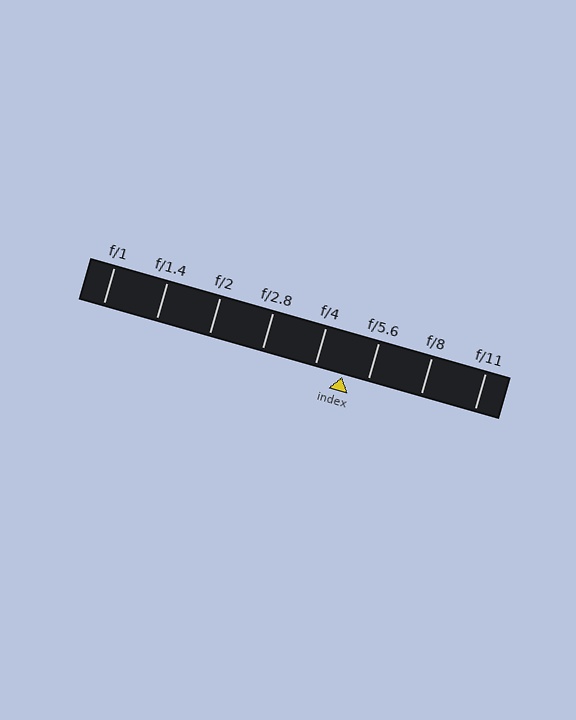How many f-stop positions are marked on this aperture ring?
There are 8 f-stop positions marked.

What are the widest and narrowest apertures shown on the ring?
The widest aperture shown is f/1 and the narrowest is f/11.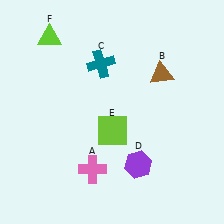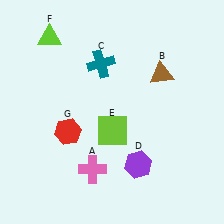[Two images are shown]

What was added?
A red hexagon (G) was added in Image 2.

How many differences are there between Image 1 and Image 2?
There is 1 difference between the two images.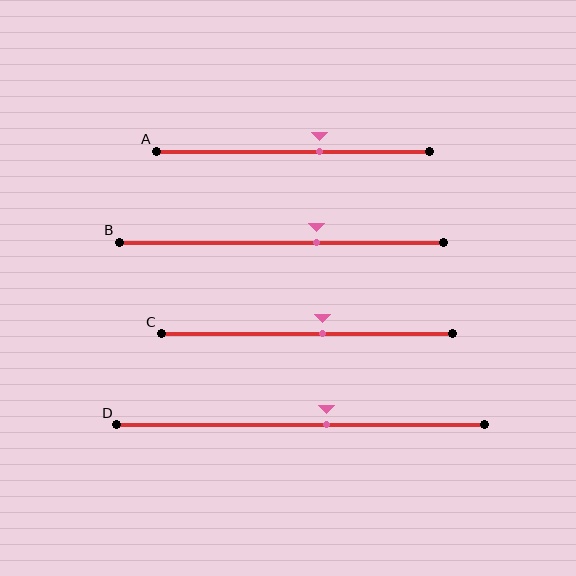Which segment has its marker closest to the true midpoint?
Segment C has its marker closest to the true midpoint.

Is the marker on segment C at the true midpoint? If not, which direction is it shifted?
No, the marker on segment C is shifted to the right by about 5% of the segment length.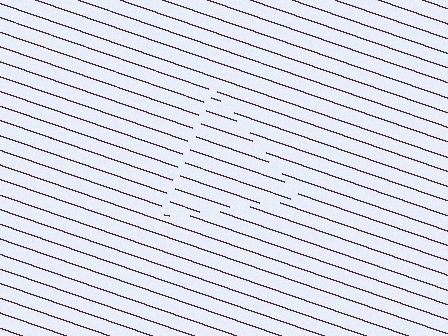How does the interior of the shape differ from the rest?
The interior of the shape contains the same grating, shifted by half a period — the contour is defined by the phase discontinuity where line-ends from the inner and outer gratings abut.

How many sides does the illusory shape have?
3 sides — the line-ends trace a triangle.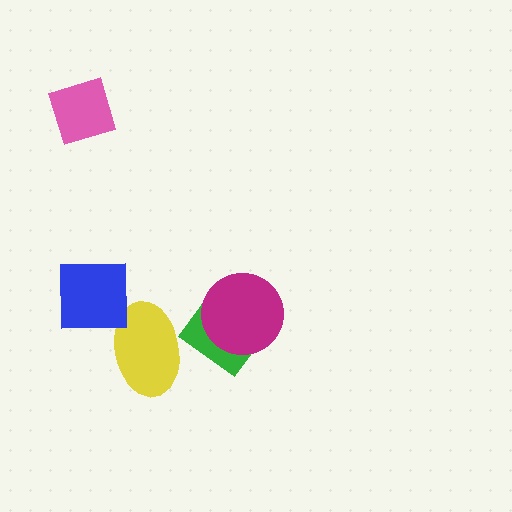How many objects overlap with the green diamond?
2 objects overlap with the green diamond.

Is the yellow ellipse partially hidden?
No, no other shape covers it.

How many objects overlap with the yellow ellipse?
1 object overlaps with the yellow ellipse.